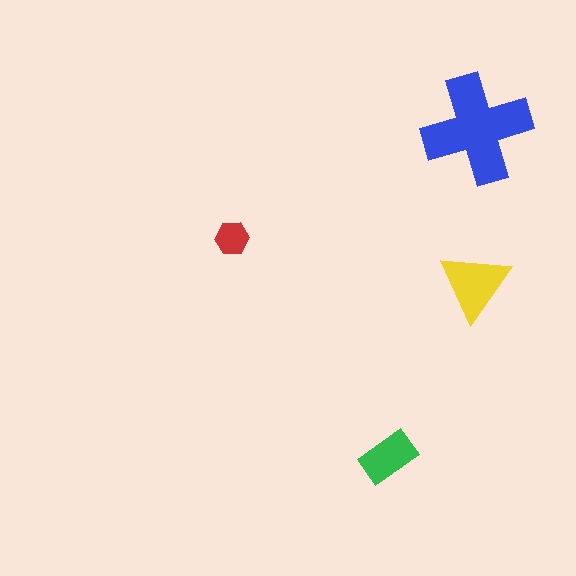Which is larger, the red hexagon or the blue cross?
The blue cross.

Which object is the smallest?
The red hexagon.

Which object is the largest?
The blue cross.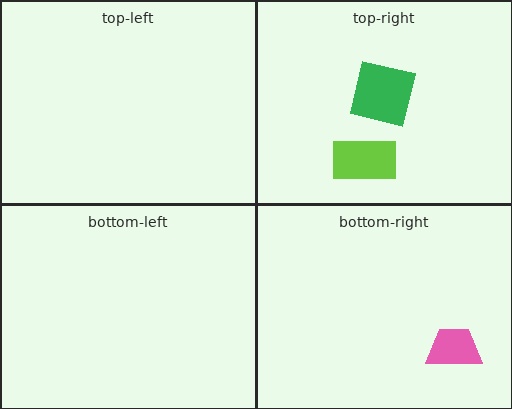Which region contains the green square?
The top-right region.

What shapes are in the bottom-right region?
The pink trapezoid.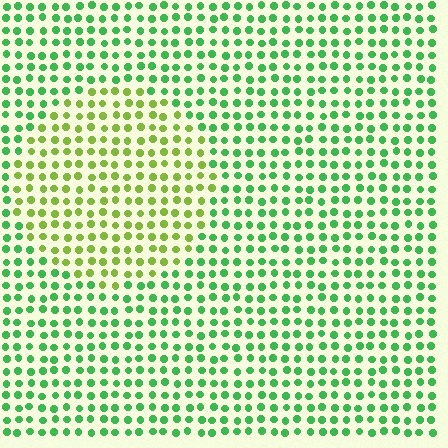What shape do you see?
I see a circle.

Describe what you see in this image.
The image is filled with small green elements in a uniform arrangement. A circle-shaped region is visible where the elements are tinted to a slightly different hue, forming a subtle color boundary.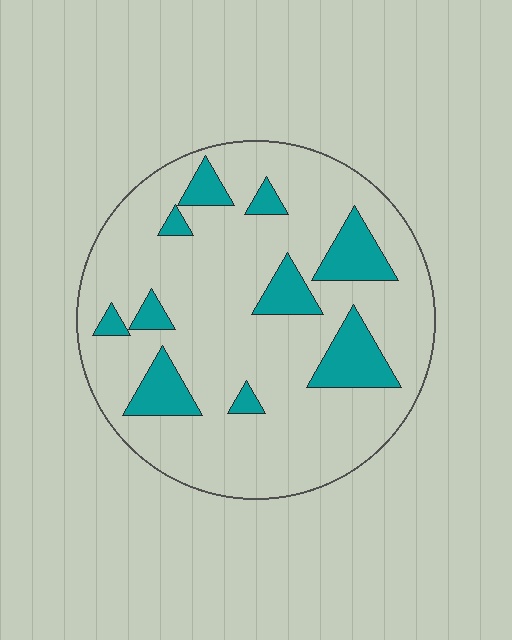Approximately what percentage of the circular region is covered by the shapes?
Approximately 20%.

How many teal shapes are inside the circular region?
10.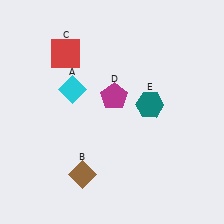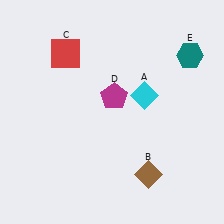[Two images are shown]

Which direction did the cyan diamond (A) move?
The cyan diamond (A) moved right.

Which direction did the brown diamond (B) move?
The brown diamond (B) moved right.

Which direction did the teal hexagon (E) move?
The teal hexagon (E) moved up.